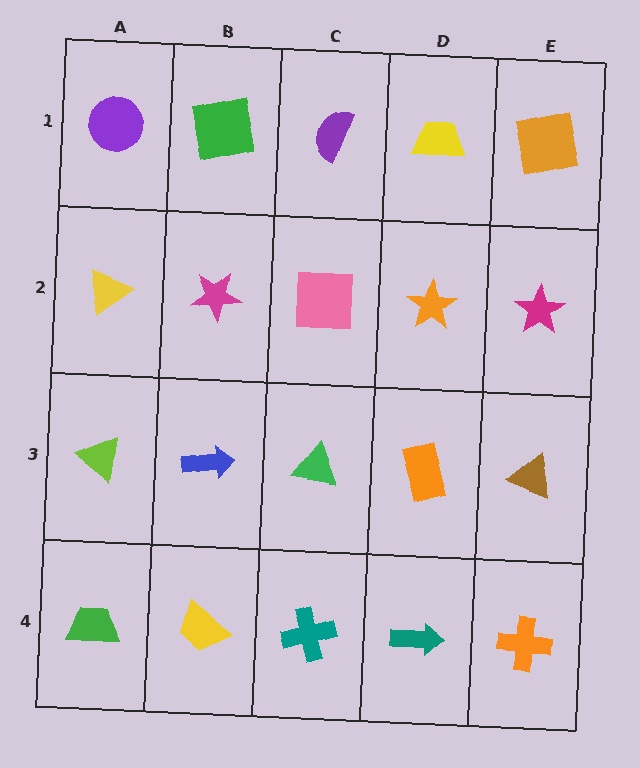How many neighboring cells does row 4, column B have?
3.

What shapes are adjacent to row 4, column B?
A blue arrow (row 3, column B), a green trapezoid (row 4, column A), a teal cross (row 4, column C).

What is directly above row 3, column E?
A magenta star.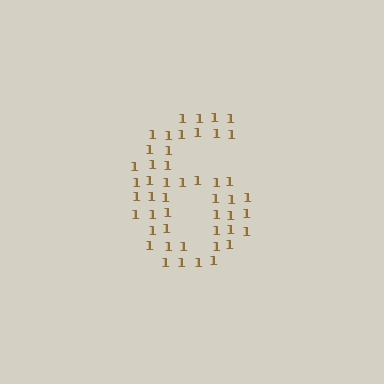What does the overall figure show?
The overall figure shows the digit 6.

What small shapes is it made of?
It is made of small digit 1's.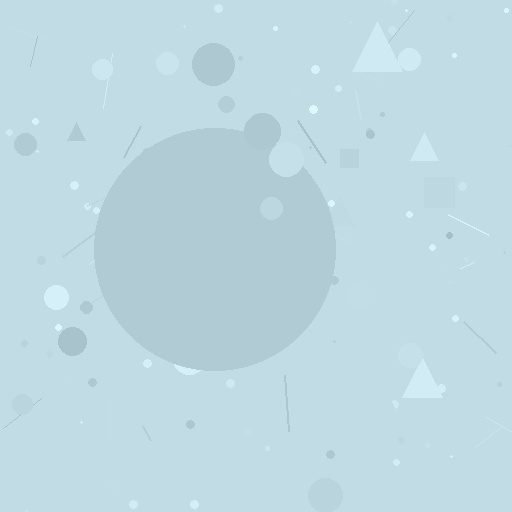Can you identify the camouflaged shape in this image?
The camouflaged shape is a circle.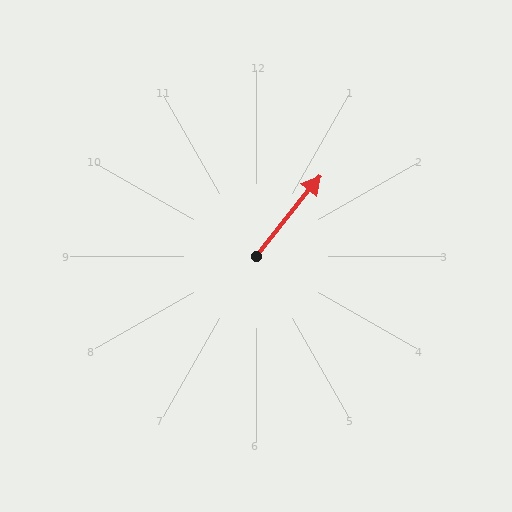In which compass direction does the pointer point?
Northeast.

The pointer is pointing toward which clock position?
Roughly 1 o'clock.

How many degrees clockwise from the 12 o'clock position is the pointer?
Approximately 38 degrees.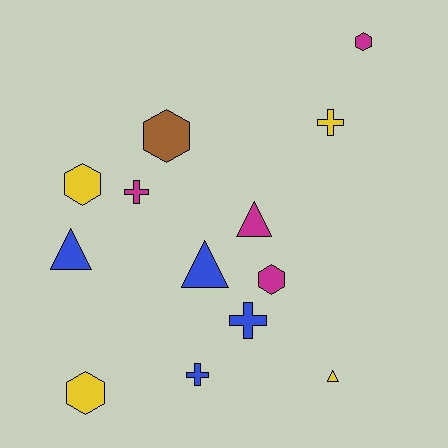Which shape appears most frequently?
Hexagon, with 5 objects.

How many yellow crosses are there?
There is 1 yellow cross.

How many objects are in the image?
There are 13 objects.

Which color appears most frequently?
Blue, with 4 objects.